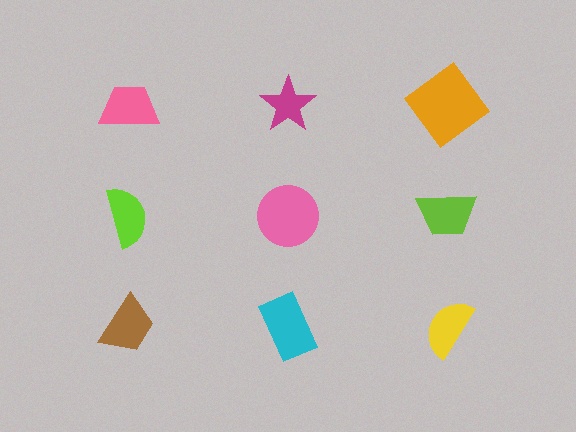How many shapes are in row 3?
3 shapes.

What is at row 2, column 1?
A lime semicircle.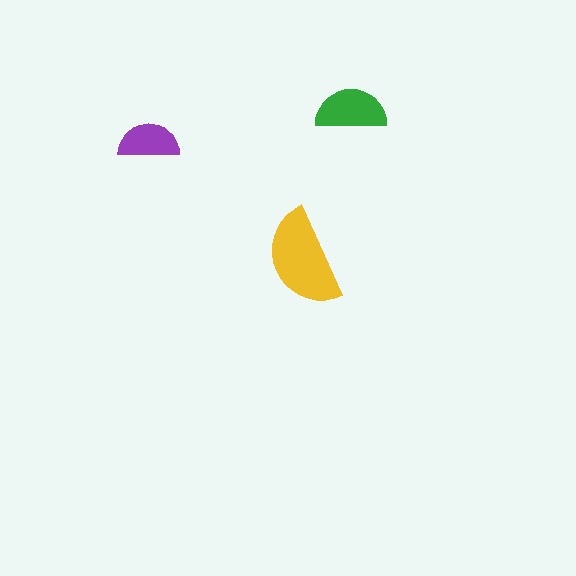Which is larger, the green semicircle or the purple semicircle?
The green one.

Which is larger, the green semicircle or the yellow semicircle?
The yellow one.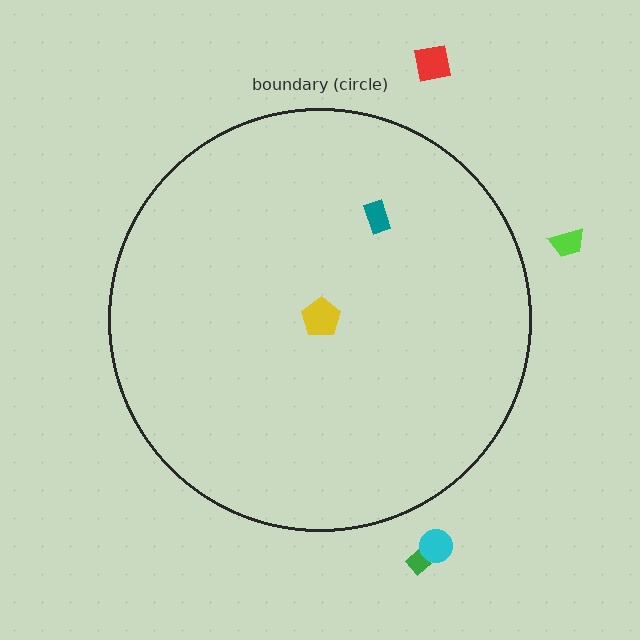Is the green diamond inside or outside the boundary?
Outside.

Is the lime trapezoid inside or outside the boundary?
Outside.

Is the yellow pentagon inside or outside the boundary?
Inside.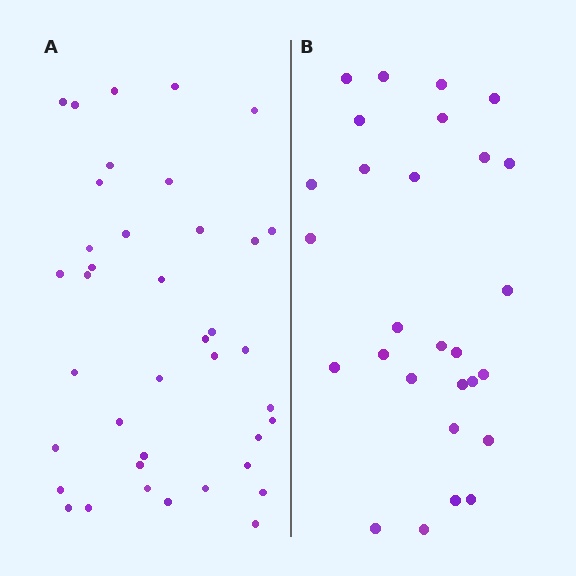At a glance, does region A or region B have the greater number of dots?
Region A (the left region) has more dots.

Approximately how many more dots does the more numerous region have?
Region A has roughly 12 or so more dots than region B.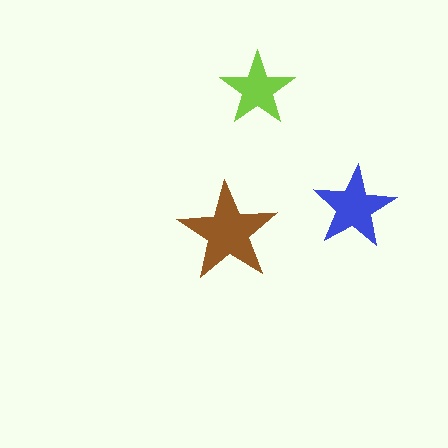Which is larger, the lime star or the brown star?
The brown one.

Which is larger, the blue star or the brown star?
The brown one.